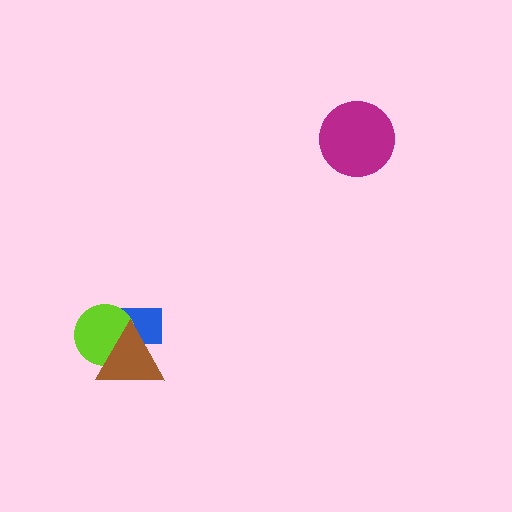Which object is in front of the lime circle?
The brown triangle is in front of the lime circle.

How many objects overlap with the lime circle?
2 objects overlap with the lime circle.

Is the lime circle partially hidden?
Yes, it is partially covered by another shape.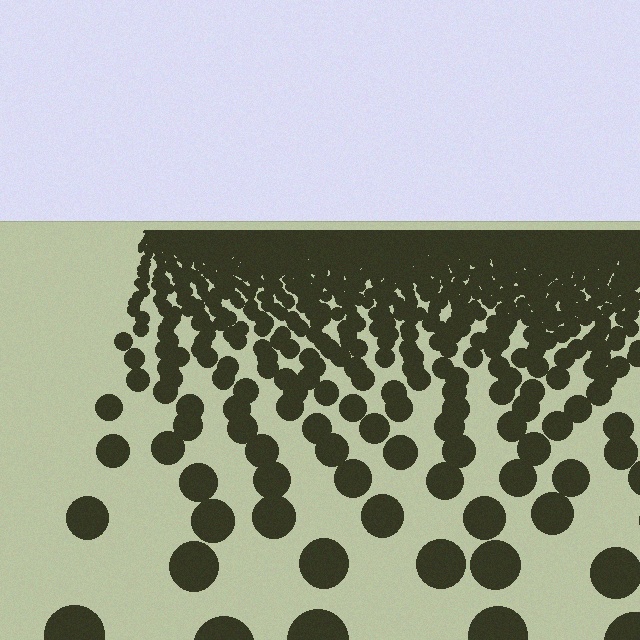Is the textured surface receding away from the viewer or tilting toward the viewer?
The surface is receding away from the viewer. Texture elements get smaller and denser toward the top.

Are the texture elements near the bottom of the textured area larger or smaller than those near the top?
Larger. Near the bottom, elements are closer to the viewer and appear at a bigger on-screen size.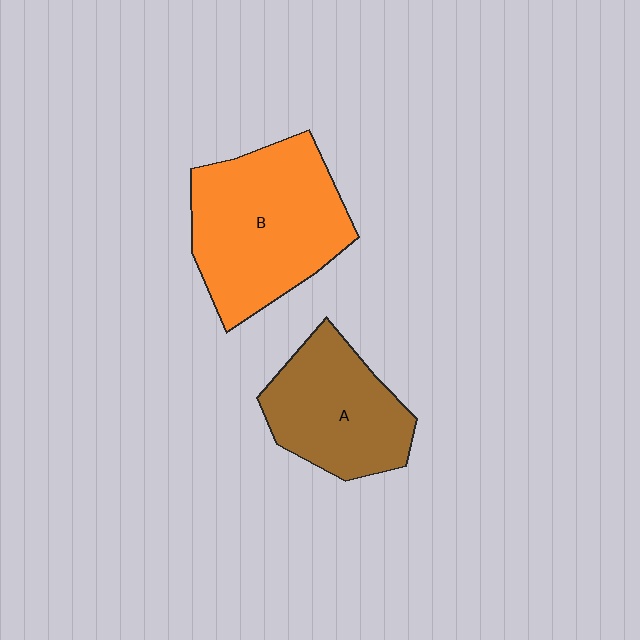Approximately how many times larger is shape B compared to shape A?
Approximately 1.4 times.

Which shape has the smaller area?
Shape A (brown).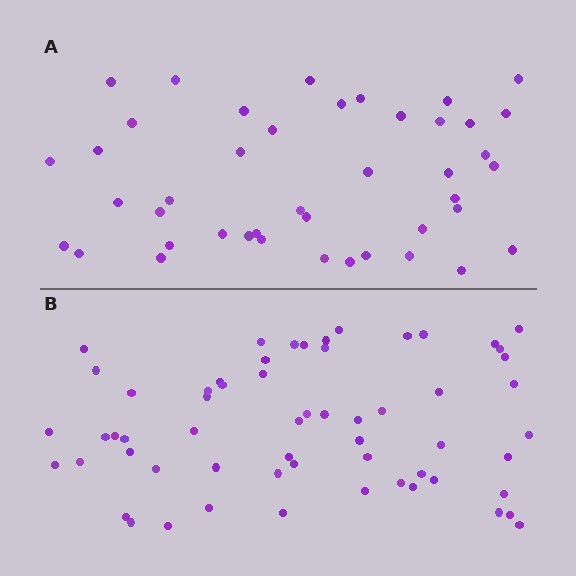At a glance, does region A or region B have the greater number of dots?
Region B (the bottom region) has more dots.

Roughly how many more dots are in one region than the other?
Region B has approximately 15 more dots than region A.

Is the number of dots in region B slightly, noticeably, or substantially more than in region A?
Region B has noticeably more, but not dramatically so. The ratio is roughly 1.4 to 1.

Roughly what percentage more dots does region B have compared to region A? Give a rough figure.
About 40% more.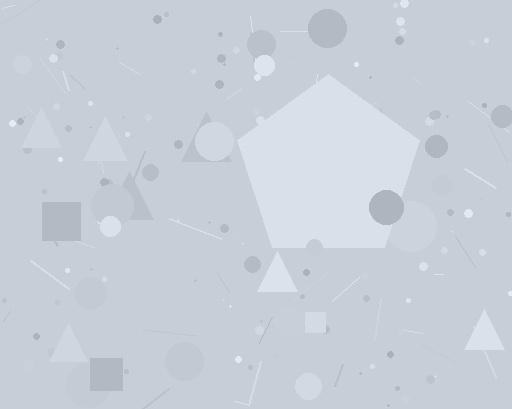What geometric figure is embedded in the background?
A pentagon is embedded in the background.